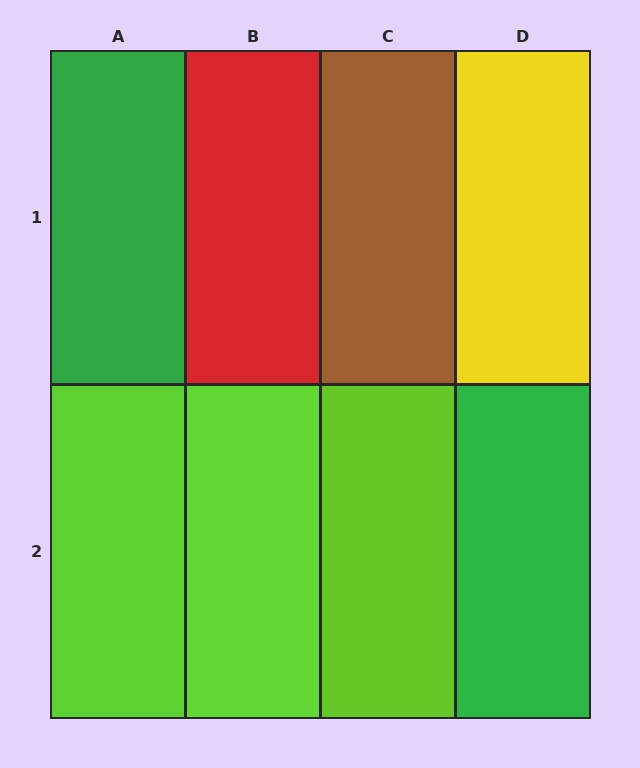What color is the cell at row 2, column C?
Lime.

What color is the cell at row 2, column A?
Lime.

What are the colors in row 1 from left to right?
Green, red, brown, yellow.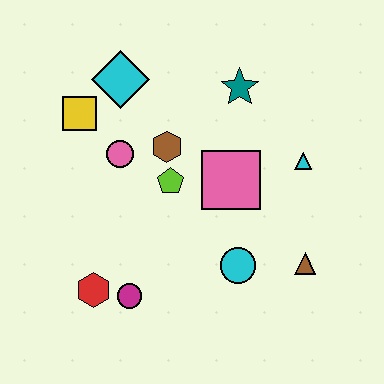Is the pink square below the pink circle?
Yes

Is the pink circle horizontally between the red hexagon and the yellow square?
No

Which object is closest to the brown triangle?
The cyan circle is closest to the brown triangle.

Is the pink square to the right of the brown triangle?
No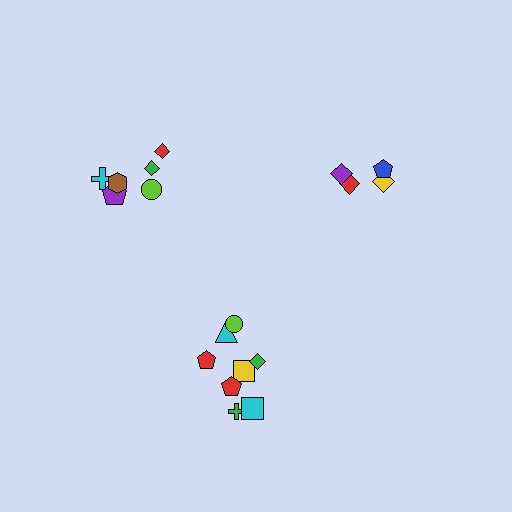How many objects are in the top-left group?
There are 6 objects.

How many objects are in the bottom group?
There are 8 objects.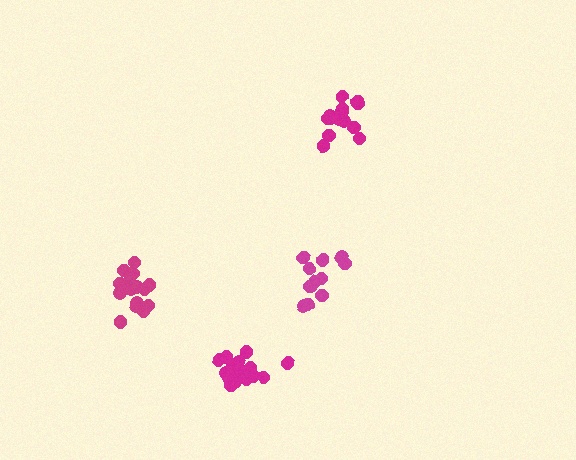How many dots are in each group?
Group 1: 14 dots, Group 2: 15 dots, Group 3: 11 dots, Group 4: 16 dots (56 total).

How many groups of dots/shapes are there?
There are 4 groups.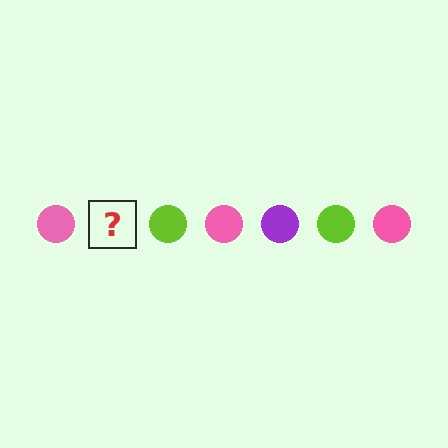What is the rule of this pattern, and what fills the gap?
The rule is that the pattern cycles through pink, purple, lime circles. The gap should be filled with a purple circle.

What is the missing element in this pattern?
The missing element is a purple circle.